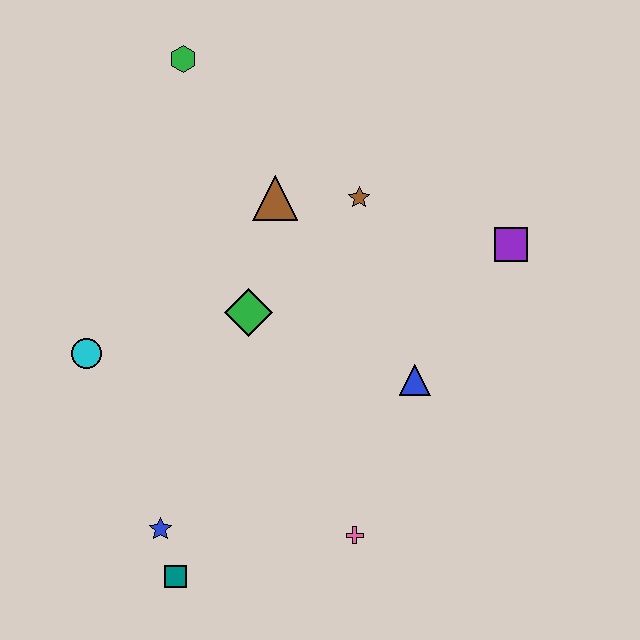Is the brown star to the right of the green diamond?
Yes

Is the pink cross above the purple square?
No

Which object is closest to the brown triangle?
The brown star is closest to the brown triangle.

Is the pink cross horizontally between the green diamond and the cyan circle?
No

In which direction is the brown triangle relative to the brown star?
The brown triangle is to the left of the brown star.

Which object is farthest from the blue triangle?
The green hexagon is farthest from the blue triangle.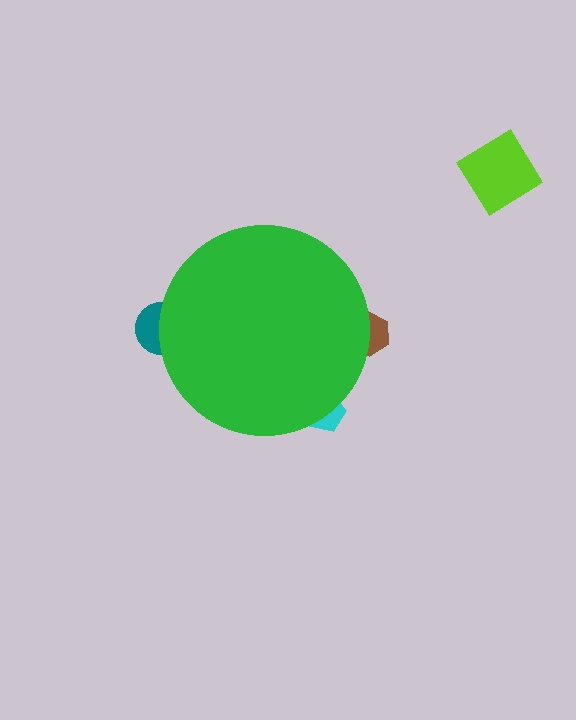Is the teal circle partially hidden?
Yes, the teal circle is partially hidden behind the green circle.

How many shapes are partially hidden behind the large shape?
3 shapes are partially hidden.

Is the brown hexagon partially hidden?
Yes, the brown hexagon is partially hidden behind the green circle.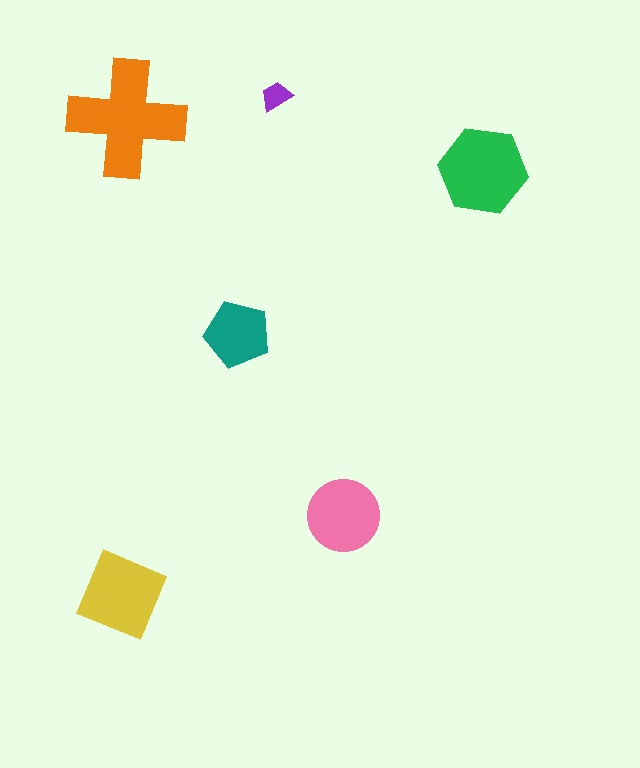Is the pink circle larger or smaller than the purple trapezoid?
Larger.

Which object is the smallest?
The purple trapezoid.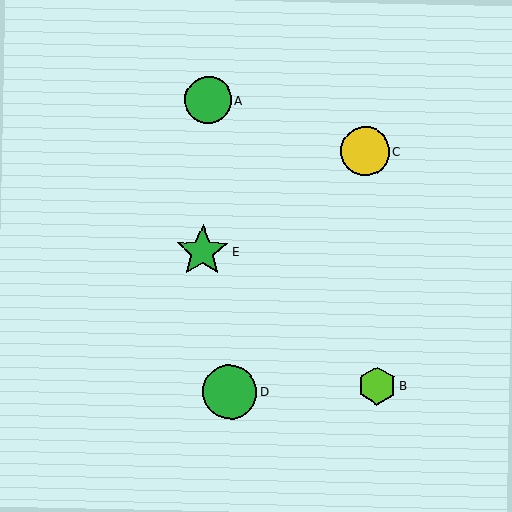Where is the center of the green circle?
The center of the green circle is at (208, 100).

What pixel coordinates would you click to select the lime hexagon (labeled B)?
Click at (377, 386) to select the lime hexagon B.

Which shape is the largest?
The green circle (labeled D) is the largest.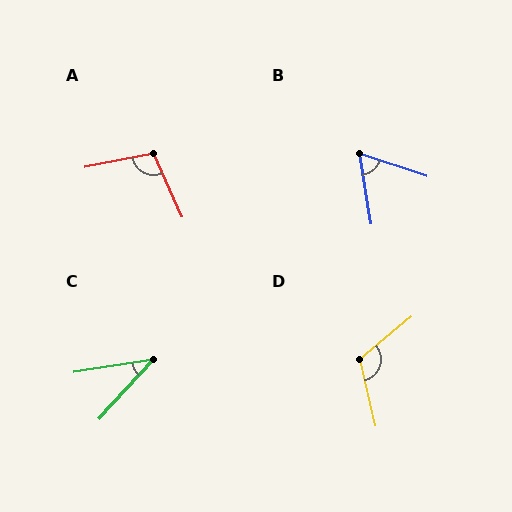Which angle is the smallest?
C, at approximately 39 degrees.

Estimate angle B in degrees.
Approximately 62 degrees.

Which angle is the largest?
D, at approximately 116 degrees.